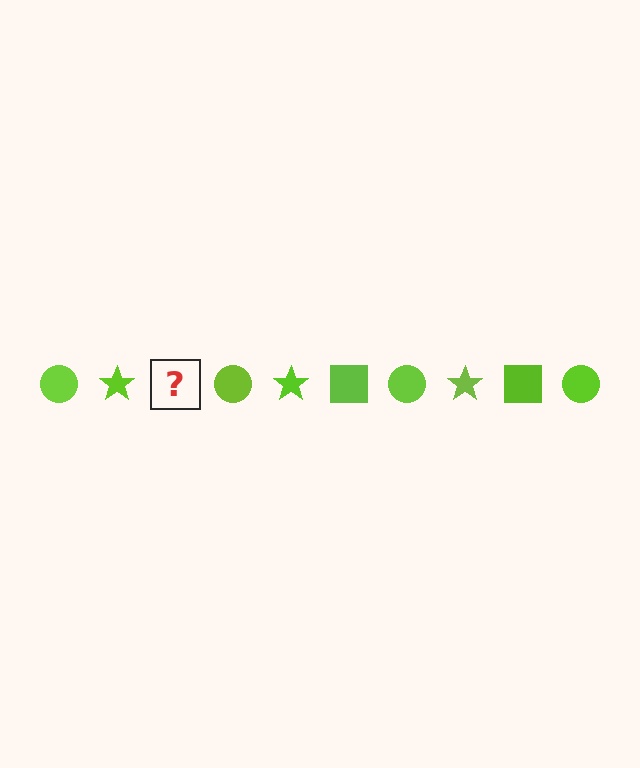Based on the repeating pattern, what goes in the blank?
The blank should be a lime square.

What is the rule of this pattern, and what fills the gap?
The rule is that the pattern cycles through circle, star, square shapes in lime. The gap should be filled with a lime square.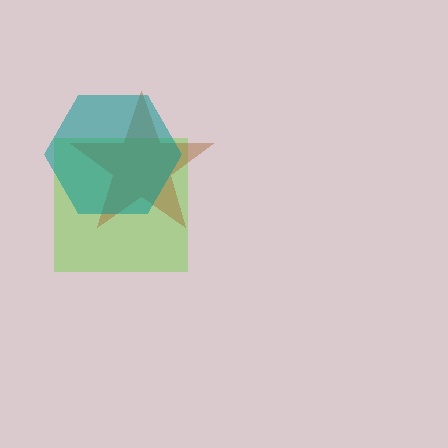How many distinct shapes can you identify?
There are 3 distinct shapes: a lime square, a brown star, a teal hexagon.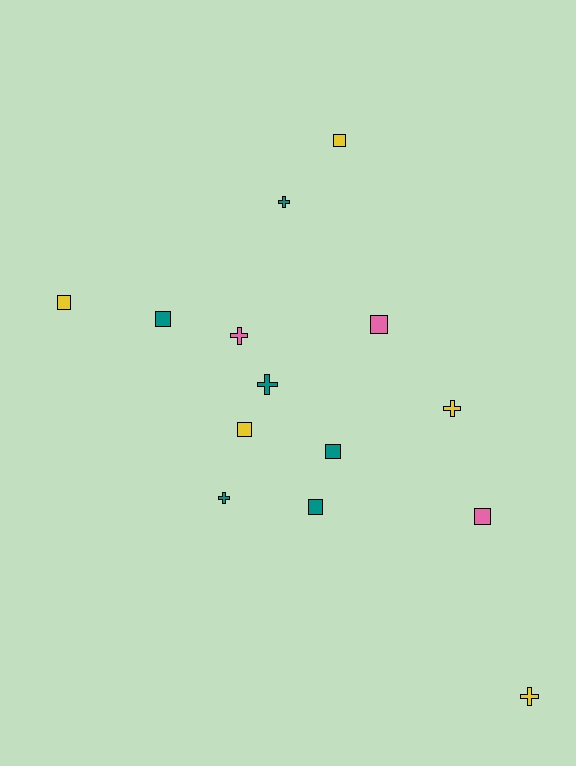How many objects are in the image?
There are 14 objects.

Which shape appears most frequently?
Square, with 8 objects.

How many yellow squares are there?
There are 3 yellow squares.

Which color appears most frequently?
Teal, with 6 objects.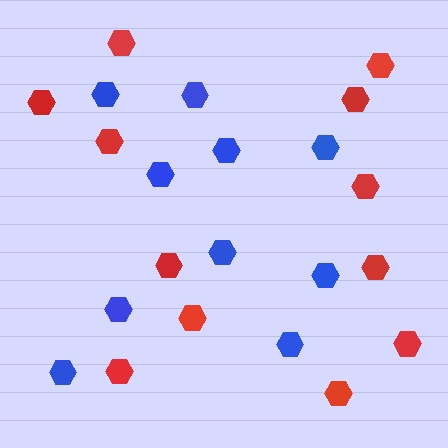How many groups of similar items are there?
There are 2 groups: one group of red hexagons (12) and one group of blue hexagons (10).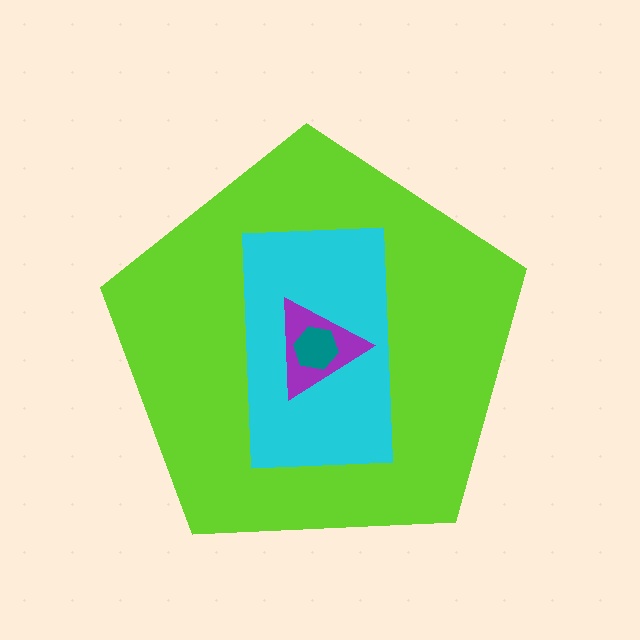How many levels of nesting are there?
4.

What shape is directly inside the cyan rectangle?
The purple triangle.